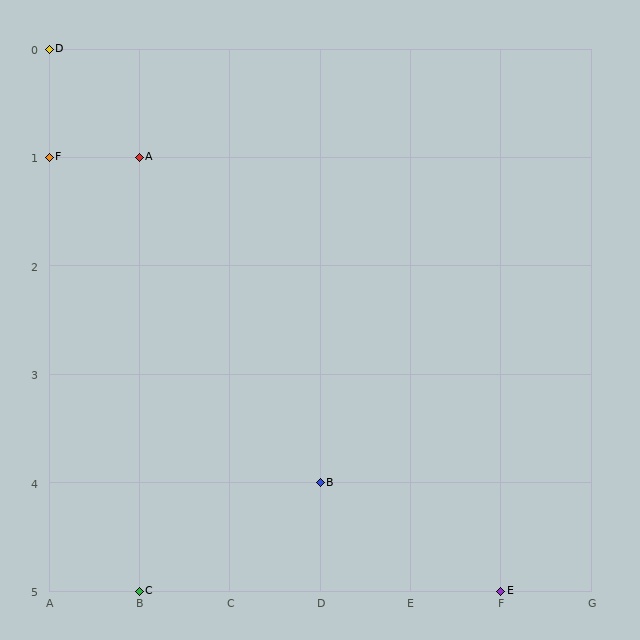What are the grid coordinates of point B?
Point B is at grid coordinates (D, 4).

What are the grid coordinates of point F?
Point F is at grid coordinates (A, 1).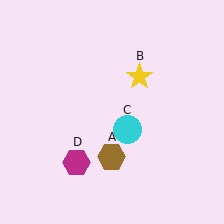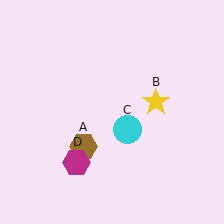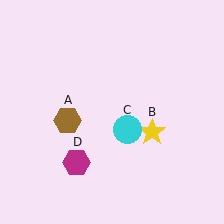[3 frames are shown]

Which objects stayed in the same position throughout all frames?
Cyan circle (object C) and magenta hexagon (object D) remained stationary.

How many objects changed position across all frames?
2 objects changed position: brown hexagon (object A), yellow star (object B).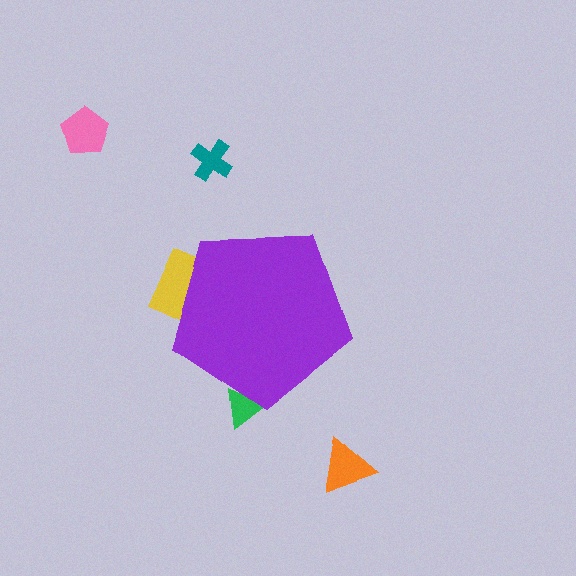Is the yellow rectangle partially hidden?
Yes, the yellow rectangle is partially hidden behind the purple pentagon.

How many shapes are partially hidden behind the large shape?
2 shapes are partially hidden.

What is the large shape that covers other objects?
A purple pentagon.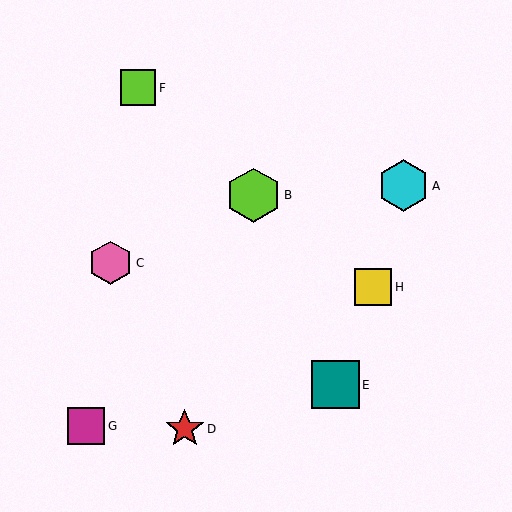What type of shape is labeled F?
Shape F is a lime square.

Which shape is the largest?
The lime hexagon (labeled B) is the largest.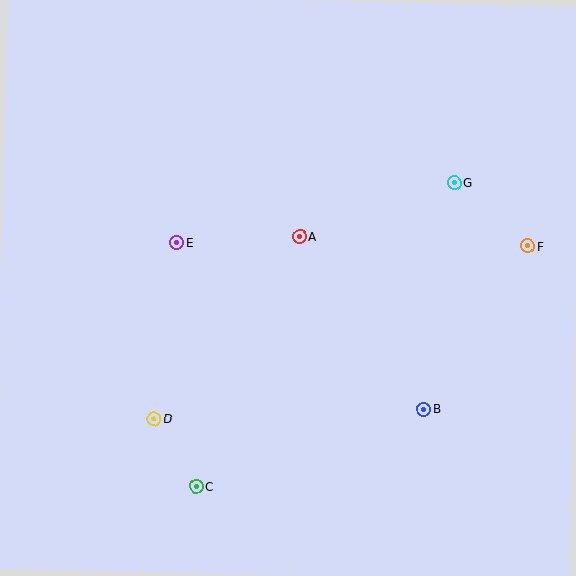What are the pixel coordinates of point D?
Point D is at (154, 419).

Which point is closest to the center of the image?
Point A at (300, 236) is closest to the center.